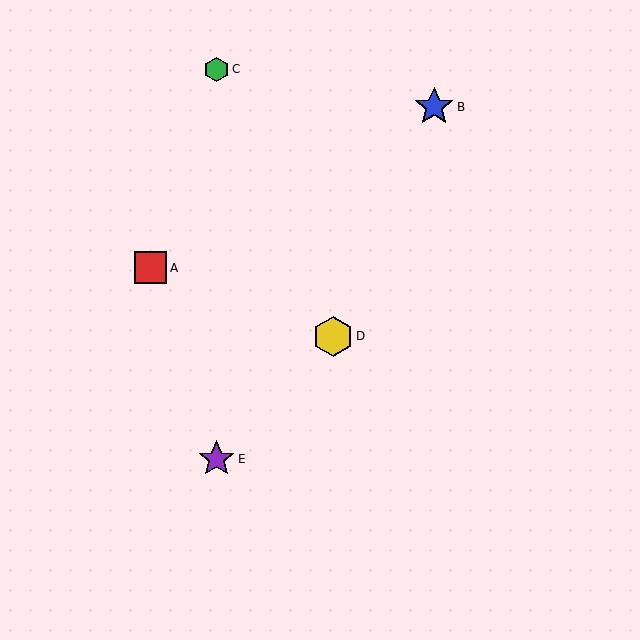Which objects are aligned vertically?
Objects C, E are aligned vertically.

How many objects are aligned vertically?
2 objects (C, E) are aligned vertically.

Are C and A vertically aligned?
No, C is at x≈217 and A is at x≈151.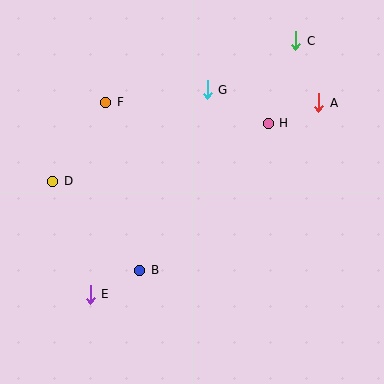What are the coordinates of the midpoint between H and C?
The midpoint between H and C is at (282, 82).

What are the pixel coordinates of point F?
Point F is at (106, 102).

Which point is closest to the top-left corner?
Point F is closest to the top-left corner.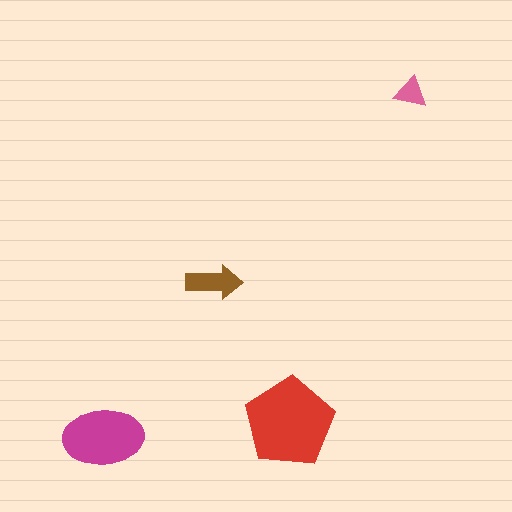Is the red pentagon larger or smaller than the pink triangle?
Larger.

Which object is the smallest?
The pink triangle.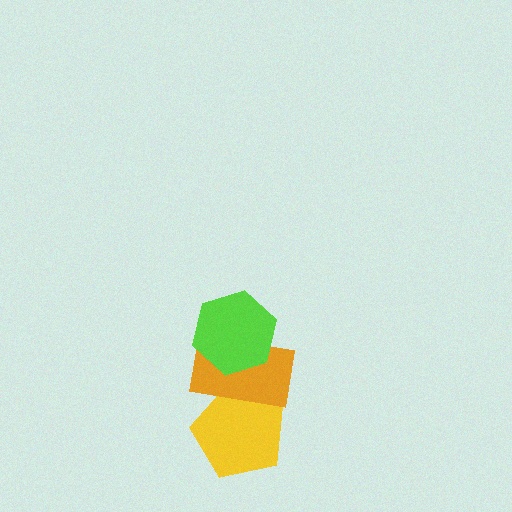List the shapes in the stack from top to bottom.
From top to bottom: the lime hexagon, the orange rectangle, the yellow pentagon.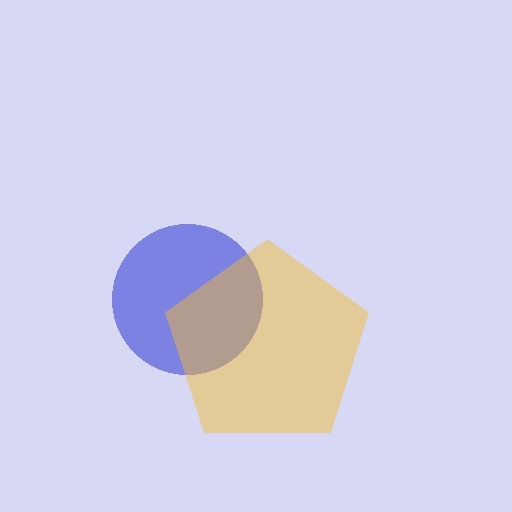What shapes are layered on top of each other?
The layered shapes are: a blue circle, a yellow pentagon.